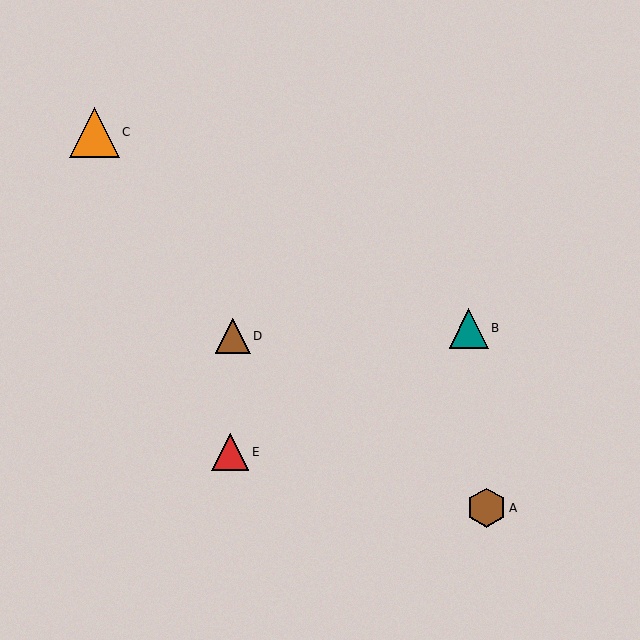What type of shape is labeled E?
Shape E is a red triangle.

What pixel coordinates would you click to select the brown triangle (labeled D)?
Click at (233, 336) to select the brown triangle D.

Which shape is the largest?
The orange triangle (labeled C) is the largest.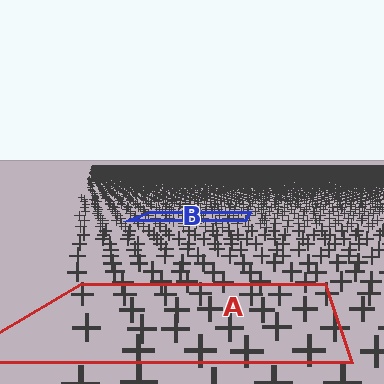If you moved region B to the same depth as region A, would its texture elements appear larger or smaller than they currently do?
They would appear larger. At a closer depth, the same texture elements are projected at a bigger on-screen size.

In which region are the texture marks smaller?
The texture marks are smaller in region B, because it is farther away.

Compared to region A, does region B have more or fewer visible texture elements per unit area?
Region B has more texture elements per unit area — they are packed more densely because it is farther away.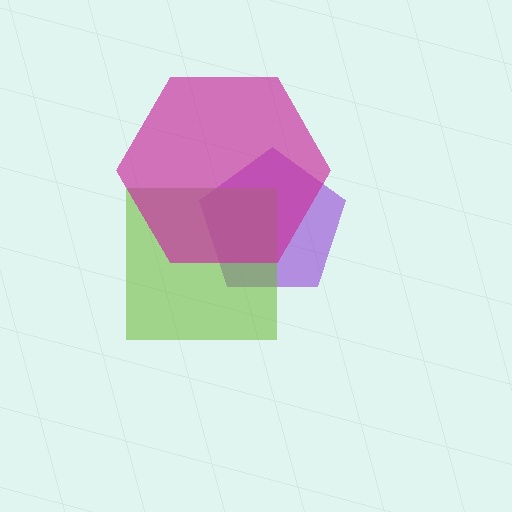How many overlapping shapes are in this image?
There are 3 overlapping shapes in the image.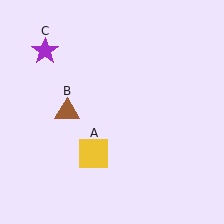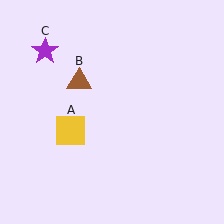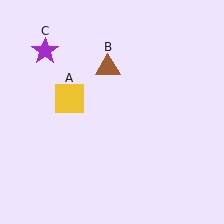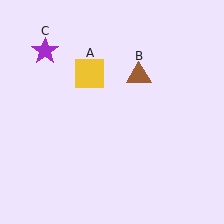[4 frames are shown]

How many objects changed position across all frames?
2 objects changed position: yellow square (object A), brown triangle (object B).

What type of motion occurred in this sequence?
The yellow square (object A), brown triangle (object B) rotated clockwise around the center of the scene.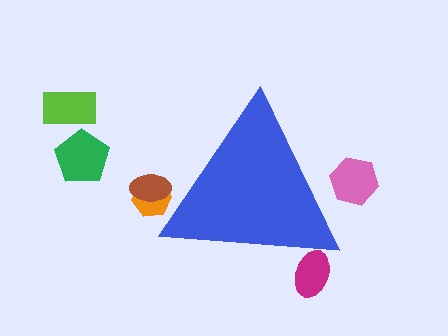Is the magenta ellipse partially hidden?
Yes, the magenta ellipse is partially hidden behind the blue triangle.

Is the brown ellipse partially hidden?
Yes, the brown ellipse is partially hidden behind the blue triangle.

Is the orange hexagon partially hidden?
Yes, the orange hexagon is partially hidden behind the blue triangle.